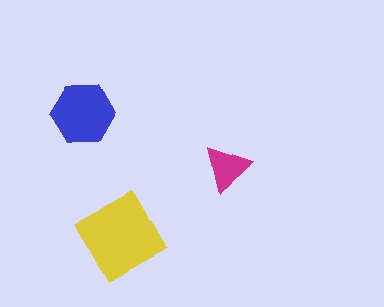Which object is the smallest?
The magenta triangle.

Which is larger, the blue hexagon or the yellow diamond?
The yellow diamond.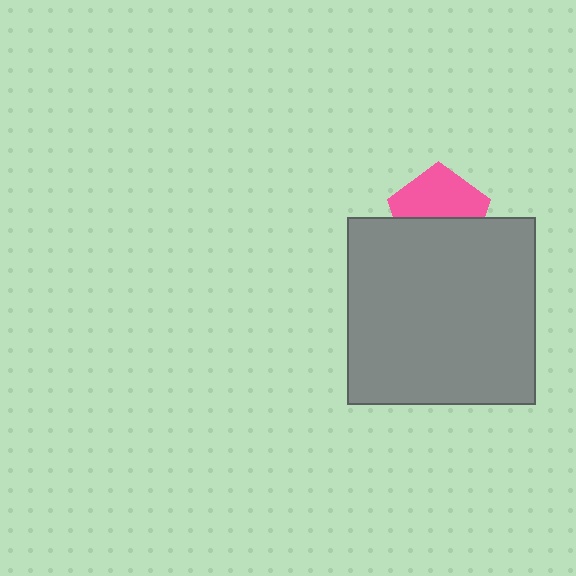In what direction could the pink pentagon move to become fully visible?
The pink pentagon could move up. That would shift it out from behind the gray square entirely.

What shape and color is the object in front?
The object in front is a gray square.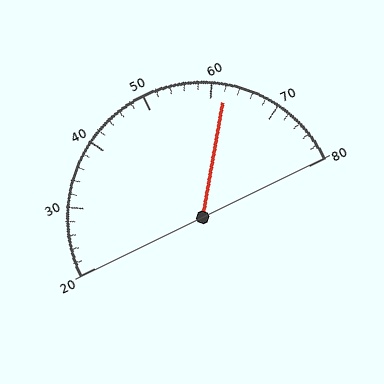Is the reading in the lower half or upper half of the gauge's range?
The reading is in the upper half of the range (20 to 80).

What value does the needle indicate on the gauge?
The needle indicates approximately 62.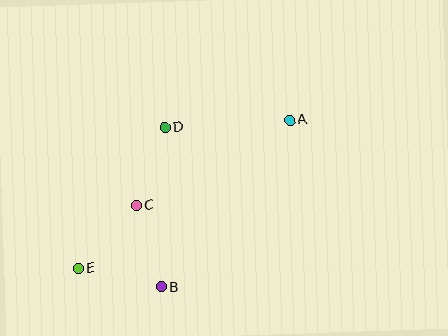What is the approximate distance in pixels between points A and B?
The distance between A and B is approximately 211 pixels.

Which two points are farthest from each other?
Points A and E are farthest from each other.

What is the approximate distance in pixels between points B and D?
The distance between B and D is approximately 160 pixels.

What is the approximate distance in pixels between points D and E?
The distance between D and E is approximately 165 pixels.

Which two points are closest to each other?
Points C and D are closest to each other.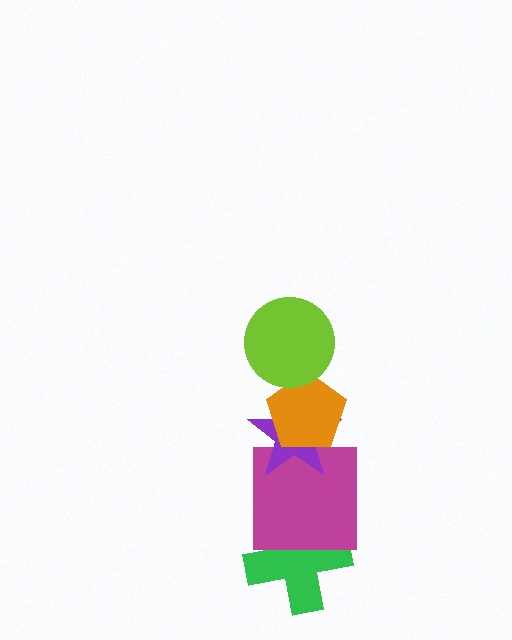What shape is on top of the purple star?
The orange pentagon is on top of the purple star.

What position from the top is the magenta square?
The magenta square is 4th from the top.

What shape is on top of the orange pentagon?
The lime circle is on top of the orange pentagon.